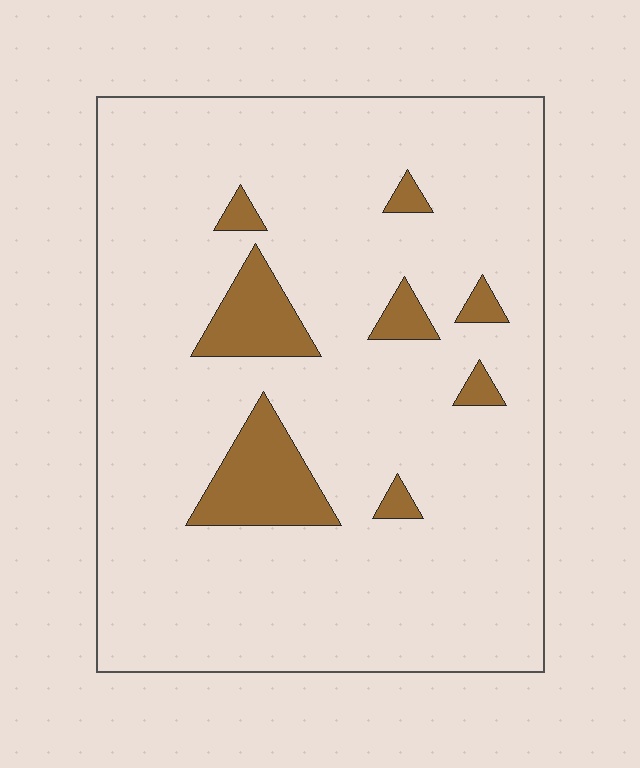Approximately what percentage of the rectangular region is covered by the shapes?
Approximately 10%.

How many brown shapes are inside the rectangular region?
8.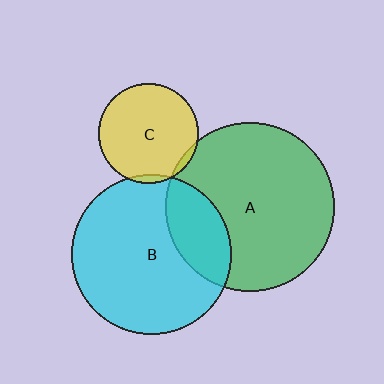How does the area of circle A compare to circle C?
Approximately 2.8 times.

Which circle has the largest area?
Circle A (green).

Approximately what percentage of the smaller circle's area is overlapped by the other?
Approximately 5%.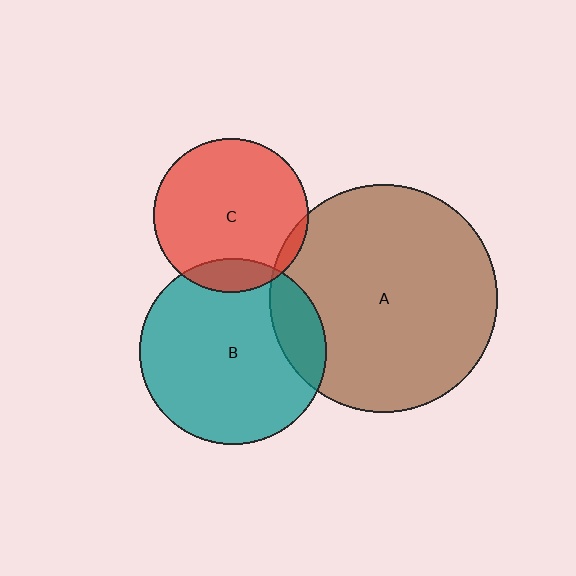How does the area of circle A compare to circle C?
Approximately 2.2 times.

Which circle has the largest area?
Circle A (brown).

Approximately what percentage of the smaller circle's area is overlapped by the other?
Approximately 5%.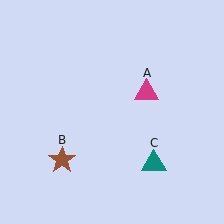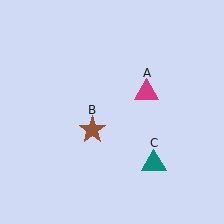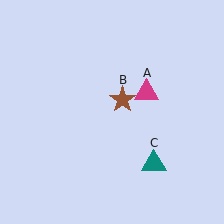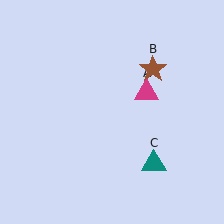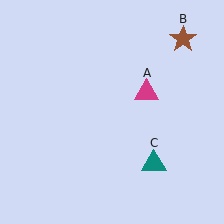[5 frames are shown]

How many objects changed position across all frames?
1 object changed position: brown star (object B).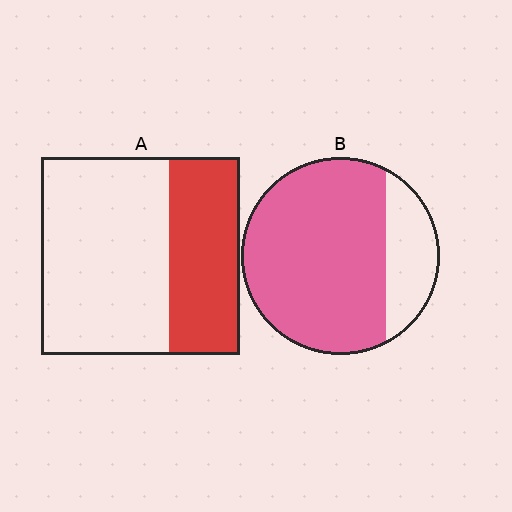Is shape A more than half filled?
No.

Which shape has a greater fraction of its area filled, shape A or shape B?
Shape B.